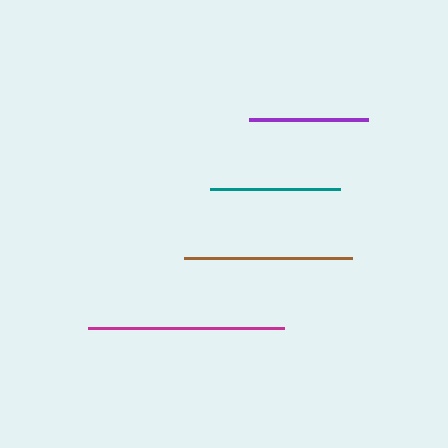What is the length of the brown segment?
The brown segment is approximately 169 pixels long.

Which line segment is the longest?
The magenta line is the longest at approximately 196 pixels.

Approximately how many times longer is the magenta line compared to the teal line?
The magenta line is approximately 1.5 times the length of the teal line.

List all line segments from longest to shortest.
From longest to shortest: magenta, brown, teal, purple.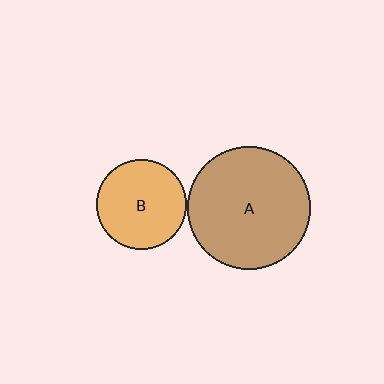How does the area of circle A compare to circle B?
Approximately 1.9 times.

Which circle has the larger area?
Circle A (brown).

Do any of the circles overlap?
No, none of the circles overlap.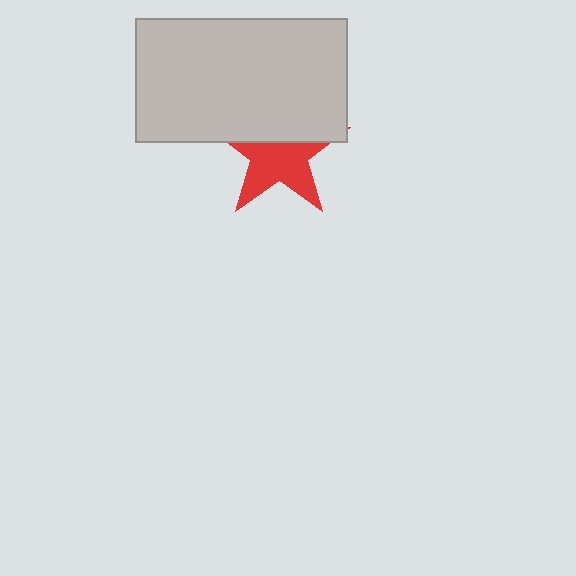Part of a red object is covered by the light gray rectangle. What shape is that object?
It is a star.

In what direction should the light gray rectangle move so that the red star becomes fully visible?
The light gray rectangle should move up. That is the shortest direction to clear the overlap and leave the red star fully visible.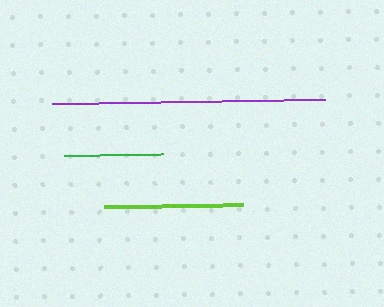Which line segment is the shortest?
The green line is the shortest at approximately 99 pixels.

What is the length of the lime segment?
The lime segment is approximately 140 pixels long.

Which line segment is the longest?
The purple line is the longest at approximately 273 pixels.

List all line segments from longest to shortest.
From longest to shortest: purple, lime, green.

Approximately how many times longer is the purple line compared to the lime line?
The purple line is approximately 2.0 times the length of the lime line.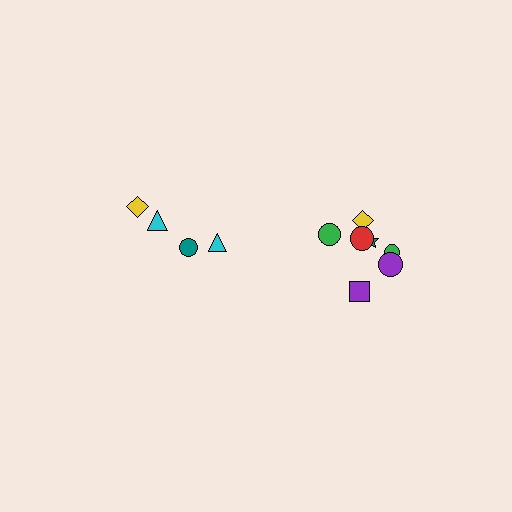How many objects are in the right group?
There are 7 objects.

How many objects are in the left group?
There are 4 objects.